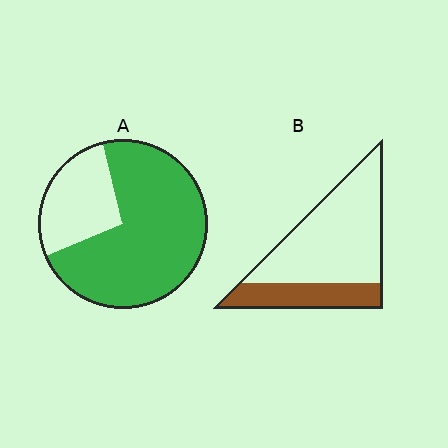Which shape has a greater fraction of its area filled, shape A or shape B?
Shape A.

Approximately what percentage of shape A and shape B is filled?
A is approximately 75% and B is approximately 30%.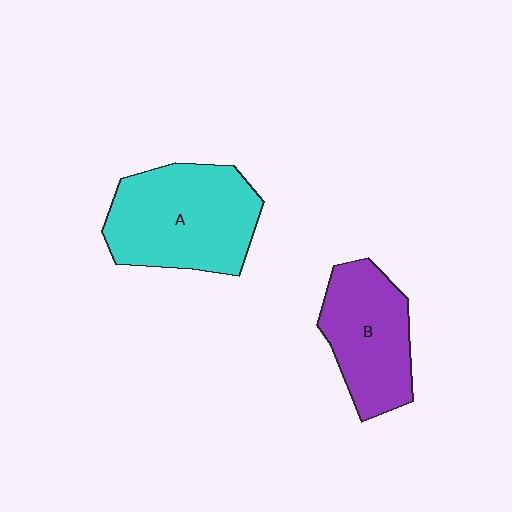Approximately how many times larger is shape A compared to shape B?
Approximately 1.3 times.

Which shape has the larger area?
Shape A (cyan).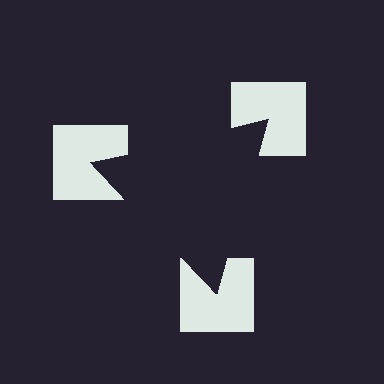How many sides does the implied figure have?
3 sides.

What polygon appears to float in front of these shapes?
An illusory triangle — its edges are inferred from the aligned wedge cuts in the notched squares, not physically drawn.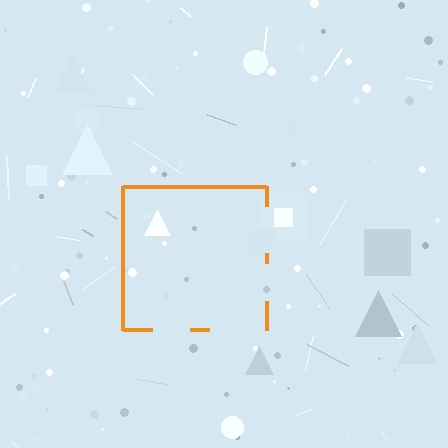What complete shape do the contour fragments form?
The contour fragments form a square.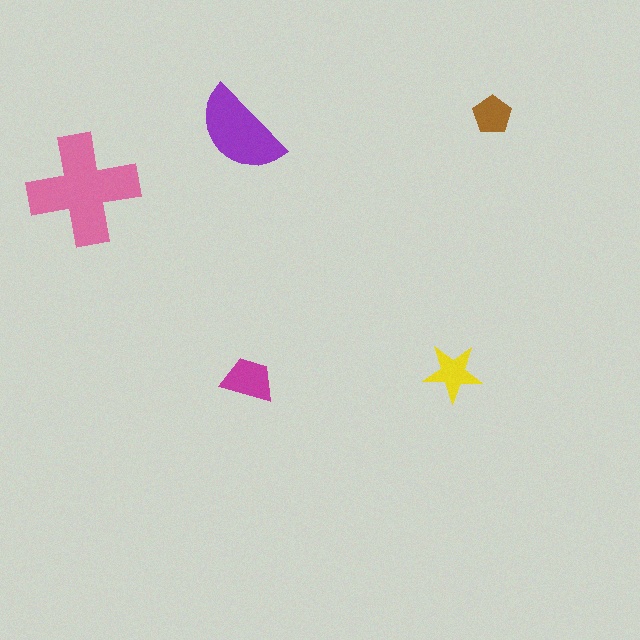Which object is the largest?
The pink cross.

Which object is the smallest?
The brown pentagon.